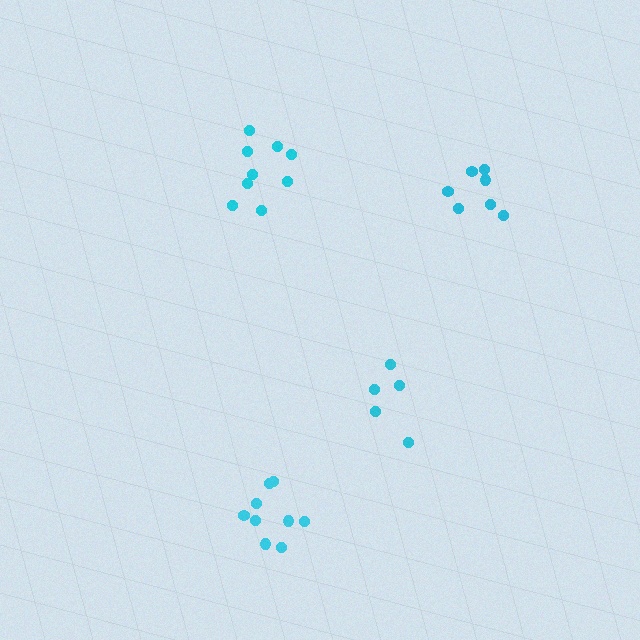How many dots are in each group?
Group 1: 7 dots, Group 2: 5 dots, Group 3: 9 dots, Group 4: 9 dots (30 total).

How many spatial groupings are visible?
There are 4 spatial groupings.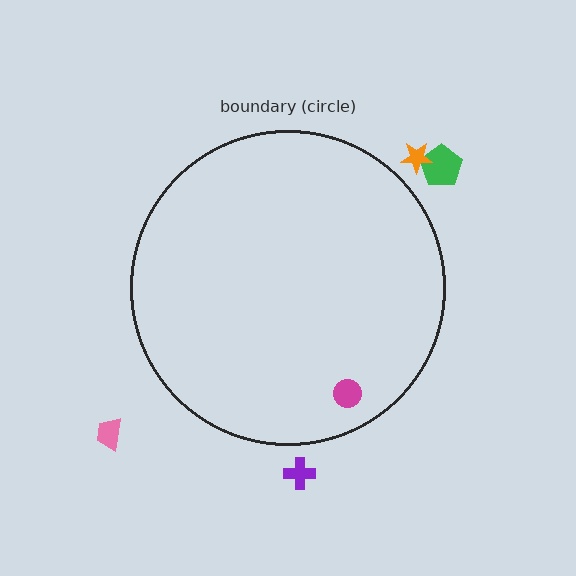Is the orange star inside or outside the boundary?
Outside.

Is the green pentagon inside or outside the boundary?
Outside.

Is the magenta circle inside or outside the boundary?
Inside.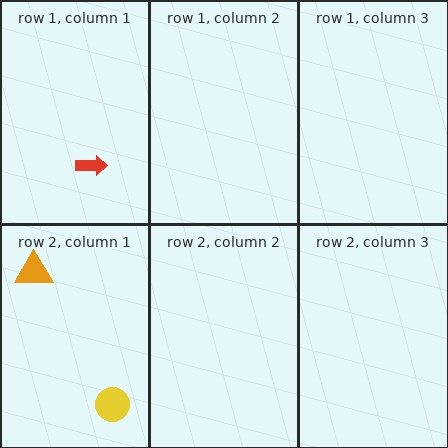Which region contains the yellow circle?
The row 2, column 1 region.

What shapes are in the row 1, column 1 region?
The red arrow.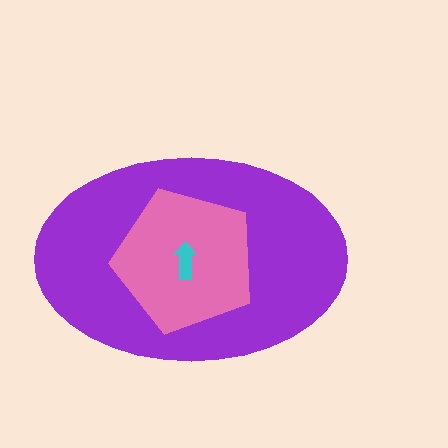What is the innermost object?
The cyan arrow.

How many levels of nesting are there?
3.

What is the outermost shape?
The purple ellipse.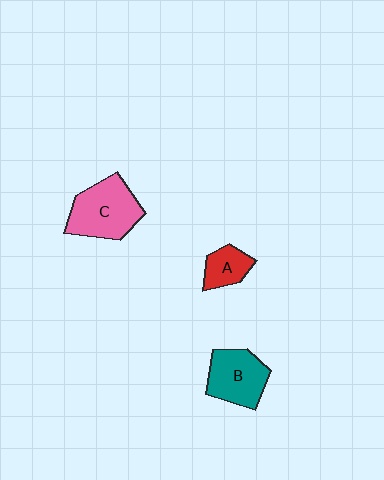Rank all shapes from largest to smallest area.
From largest to smallest: C (pink), B (teal), A (red).